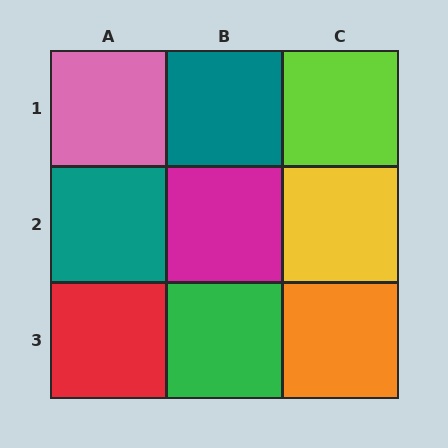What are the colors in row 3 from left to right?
Red, green, orange.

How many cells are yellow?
1 cell is yellow.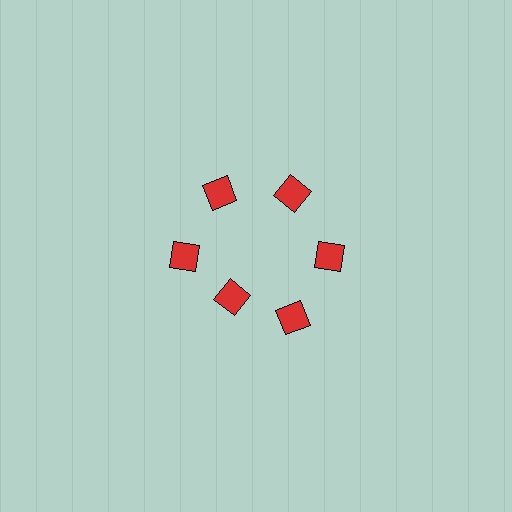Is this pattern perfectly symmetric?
No. The 6 red squares are arranged in a ring, but one element near the 7 o'clock position is pulled inward toward the center, breaking the 6-fold rotational symmetry.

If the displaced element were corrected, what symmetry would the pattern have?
It would have 6-fold rotational symmetry — the pattern would map onto itself every 60 degrees.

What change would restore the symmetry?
The symmetry would be restored by moving it outward, back onto the ring so that all 6 squares sit at equal angles and equal distance from the center.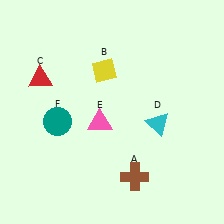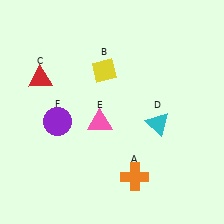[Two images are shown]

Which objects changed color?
A changed from brown to orange. F changed from teal to purple.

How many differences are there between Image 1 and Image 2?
There are 2 differences between the two images.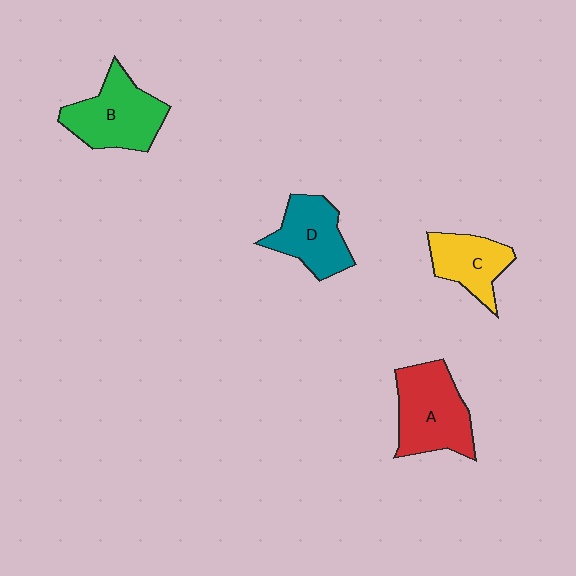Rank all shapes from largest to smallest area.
From largest to smallest: A (red), B (green), D (teal), C (yellow).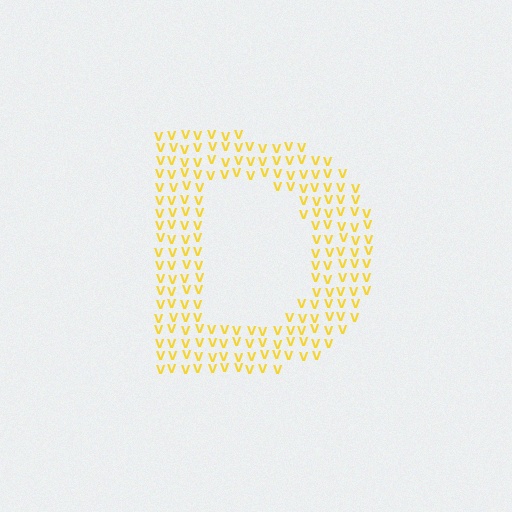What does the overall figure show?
The overall figure shows the letter D.